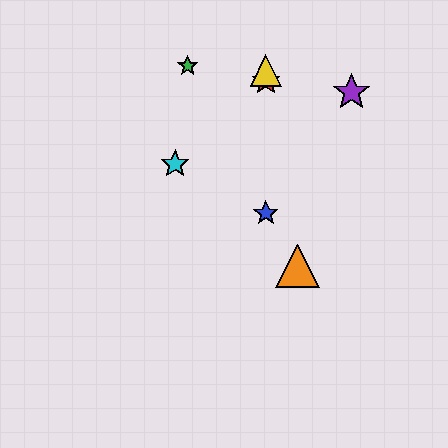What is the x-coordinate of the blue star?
The blue star is at x≈266.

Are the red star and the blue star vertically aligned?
Yes, both are at x≈266.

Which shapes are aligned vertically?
The red star, the blue star, the yellow triangle are aligned vertically.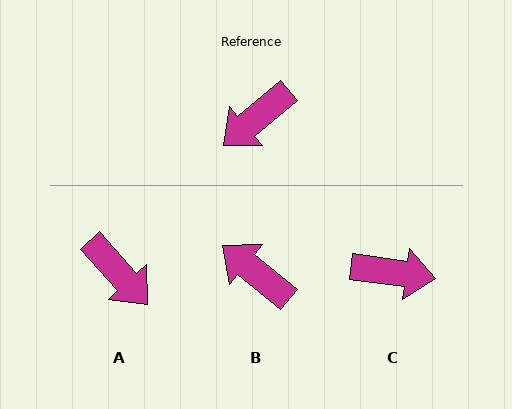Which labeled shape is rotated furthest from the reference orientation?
C, about 132 degrees away.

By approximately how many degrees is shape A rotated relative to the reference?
Approximately 92 degrees counter-clockwise.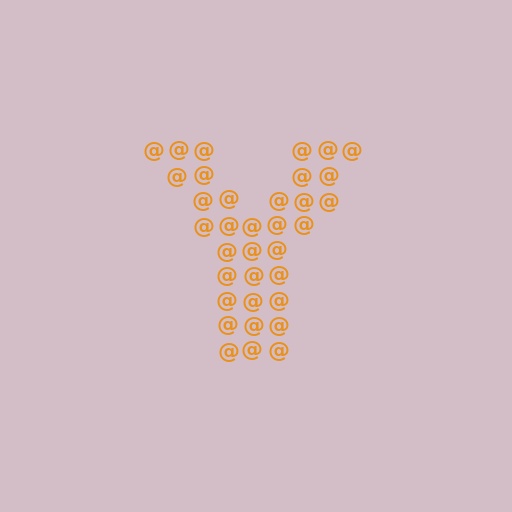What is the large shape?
The large shape is the letter Y.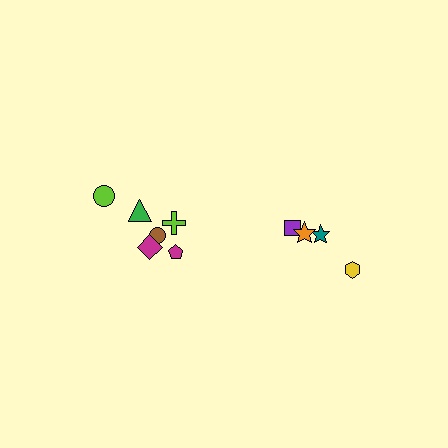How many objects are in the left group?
There are 6 objects.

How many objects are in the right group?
There are 4 objects.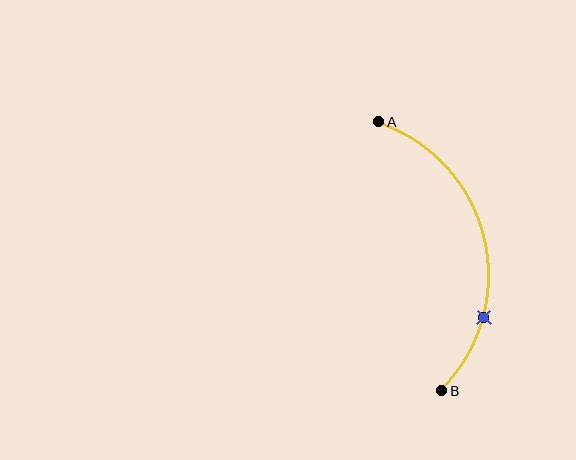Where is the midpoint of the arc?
The arc midpoint is the point on the curve farthest from the straight line joining A and B. It sits to the right of that line.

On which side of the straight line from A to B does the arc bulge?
The arc bulges to the right of the straight line connecting A and B.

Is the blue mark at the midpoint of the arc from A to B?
No. The blue mark lies on the arc but is closer to endpoint B. The arc midpoint would be at the point on the curve equidistant along the arc from both A and B.